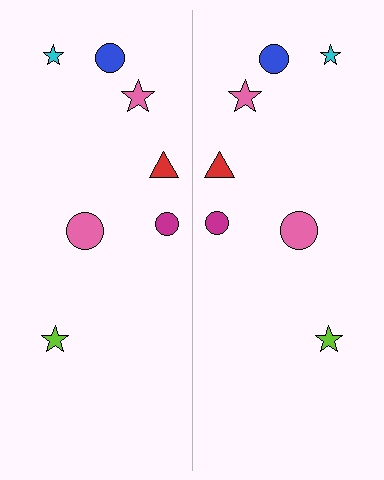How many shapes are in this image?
There are 14 shapes in this image.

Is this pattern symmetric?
Yes, this pattern has bilateral (reflection) symmetry.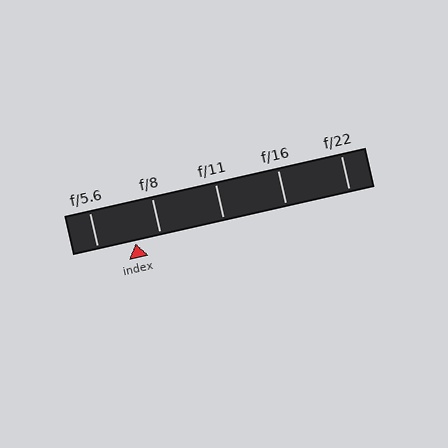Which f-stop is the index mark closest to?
The index mark is closest to f/8.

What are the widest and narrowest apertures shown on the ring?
The widest aperture shown is f/5.6 and the narrowest is f/22.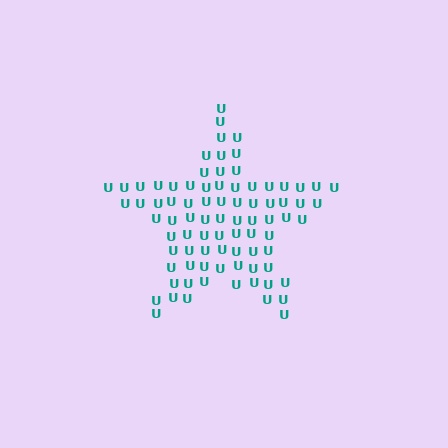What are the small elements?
The small elements are letter U's.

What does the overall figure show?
The overall figure shows a star.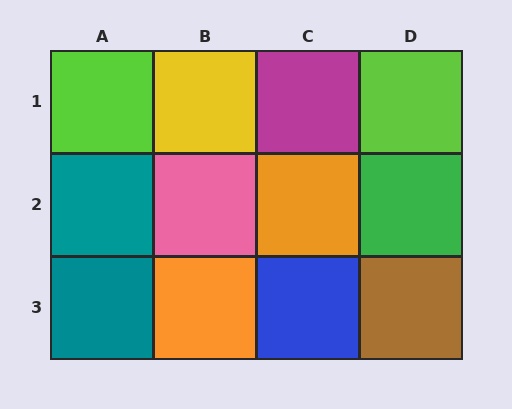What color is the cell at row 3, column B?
Orange.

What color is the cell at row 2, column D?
Green.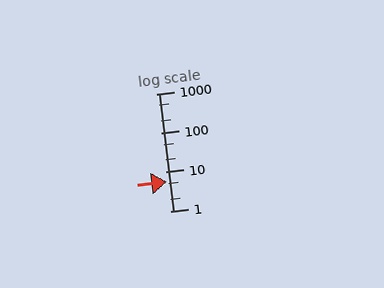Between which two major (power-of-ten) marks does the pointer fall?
The pointer is between 1 and 10.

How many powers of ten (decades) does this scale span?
The scale spans 3 decades, from 1 to 1000.